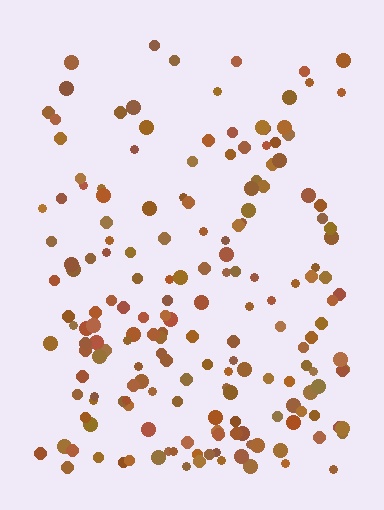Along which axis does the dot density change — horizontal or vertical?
Vertical.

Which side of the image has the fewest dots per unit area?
The top.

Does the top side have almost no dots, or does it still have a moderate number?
Still a moderate number, just noticeably fewer than the bottom.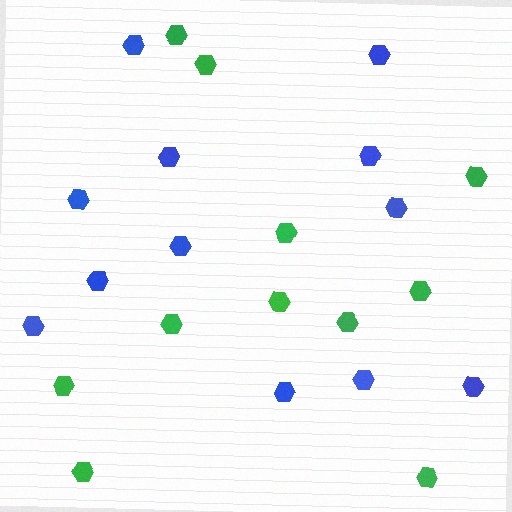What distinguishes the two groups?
There are 2 groups: one group of green hexagons (11) and one group of blue hexagons (12).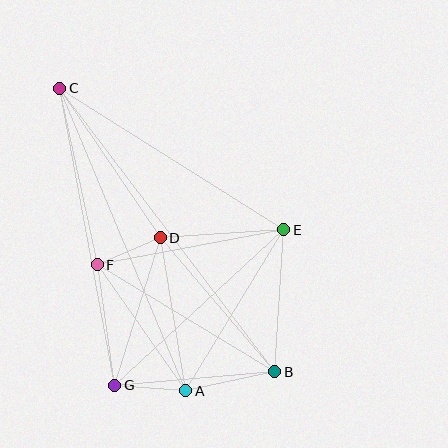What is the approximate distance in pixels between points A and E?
The distance between A and E is approximately 189 pixels.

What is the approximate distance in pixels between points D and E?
The distance between D and E is approximately 124 pixels.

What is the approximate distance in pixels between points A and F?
The distance between A and F is approximately 154 pixels.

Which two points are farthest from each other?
Points B and C are farthest from each other.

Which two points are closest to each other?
Points D and F are closest to each other.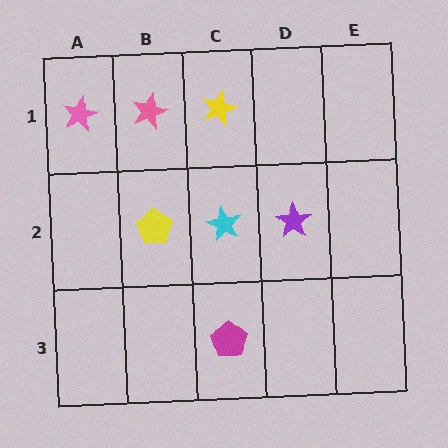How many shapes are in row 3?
1 shape.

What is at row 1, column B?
A pink star.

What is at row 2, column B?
A yellow pentagon.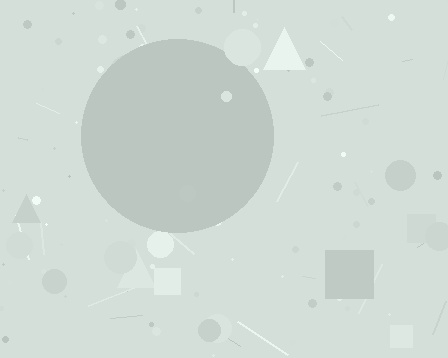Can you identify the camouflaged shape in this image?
The camouflaged shape is a circle.